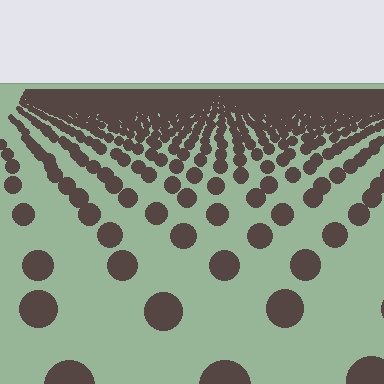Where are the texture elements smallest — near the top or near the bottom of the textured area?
Near the top.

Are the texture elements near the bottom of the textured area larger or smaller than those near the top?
Larger. Near the bottom, elements are closer to the viewer and appear at a bigger on-screen size.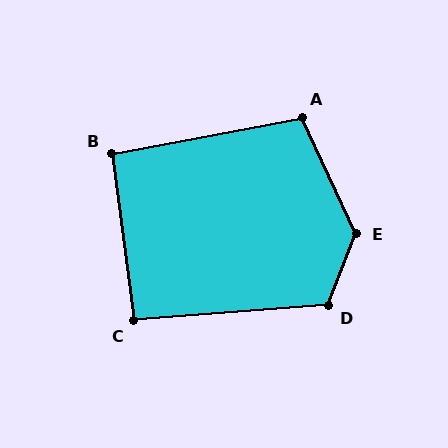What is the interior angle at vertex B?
Approximately 93 degrees (approximately right).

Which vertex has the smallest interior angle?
C, at approximately 93 degrees.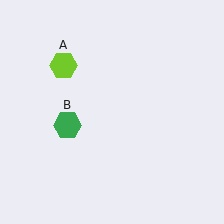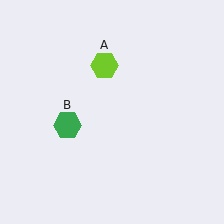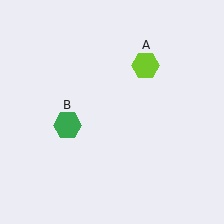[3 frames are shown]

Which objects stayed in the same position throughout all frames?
Green hexagon (object B) remained stationary.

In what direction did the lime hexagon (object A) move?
The lime hexagon (object A) moved right.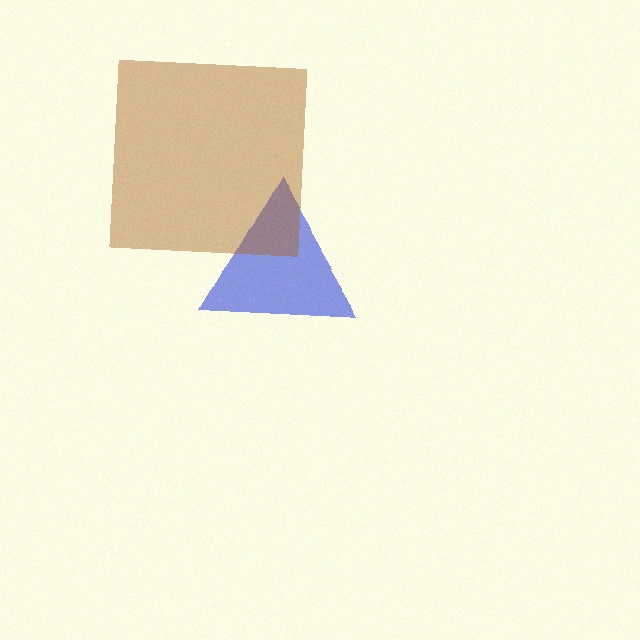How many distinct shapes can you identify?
There are 2 distinct shapes: a blue triangle, a brown square.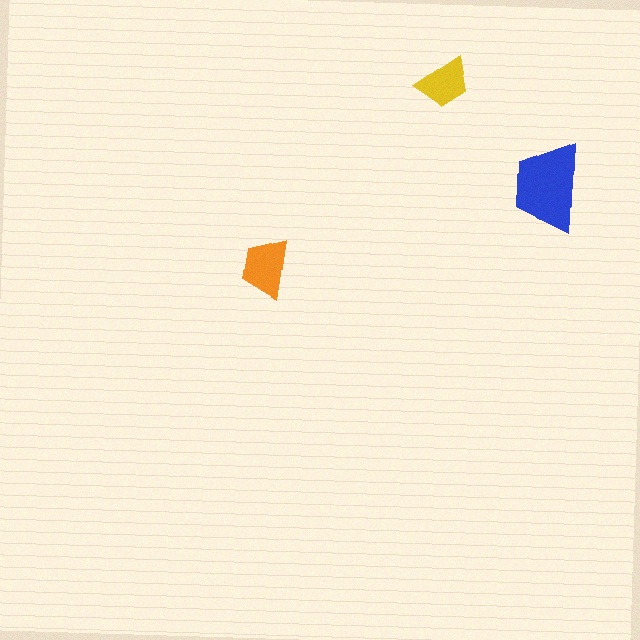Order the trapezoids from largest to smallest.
the blue one, the orange one, the yellow one.